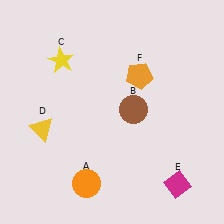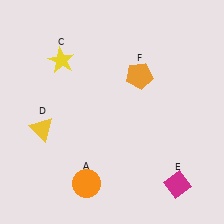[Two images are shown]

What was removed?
The brown circle (B) was removed in Image 2.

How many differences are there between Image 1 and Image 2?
There is 1 difference between the two images.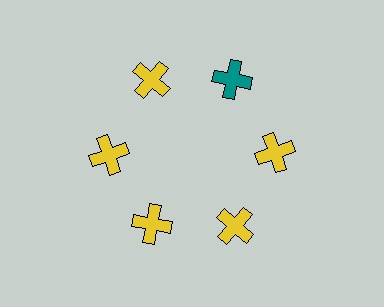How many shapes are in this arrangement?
There are 6 shapes arranged in a ring pattern.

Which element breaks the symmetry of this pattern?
The teal cross at roughly the 1 o'clock position breaks the symmetry. All other shapes are yellow crosses.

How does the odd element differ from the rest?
It has a different color: teal instead of yellow.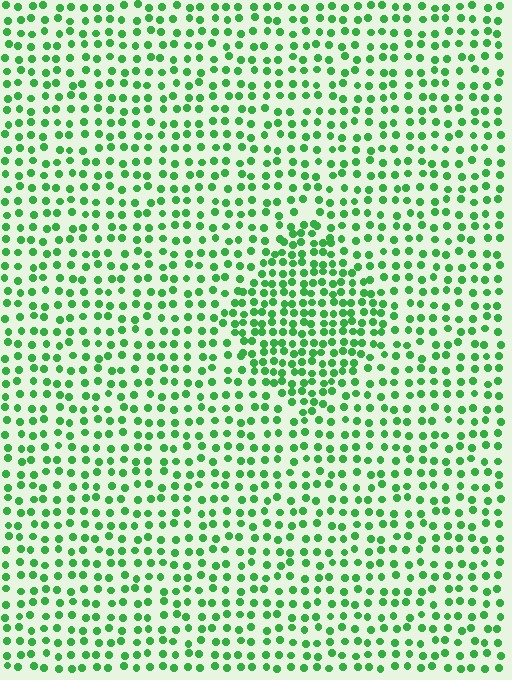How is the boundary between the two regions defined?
The boundary is defined by a change in element density (approximately 1.7x ratio). All elements are the same color, size, and shape.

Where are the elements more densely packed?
The elements are more densely packed inside the diamond boundary.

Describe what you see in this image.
The image contains small green elements arranged at two different densities. A diamond-shaped region is visible where the elements are more densely packed than the surrounding area.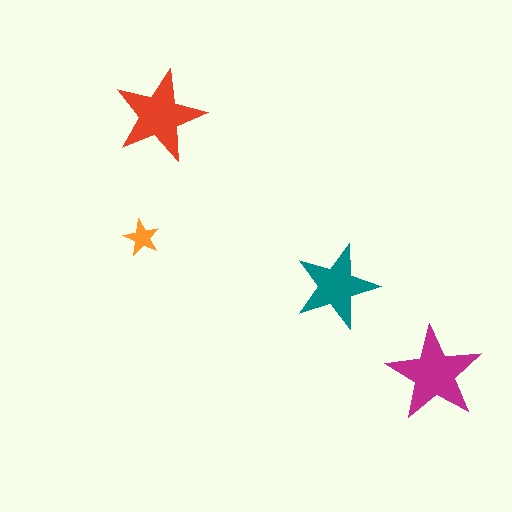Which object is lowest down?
The magenta star is bottommost.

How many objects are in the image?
There are 4 objects in the image.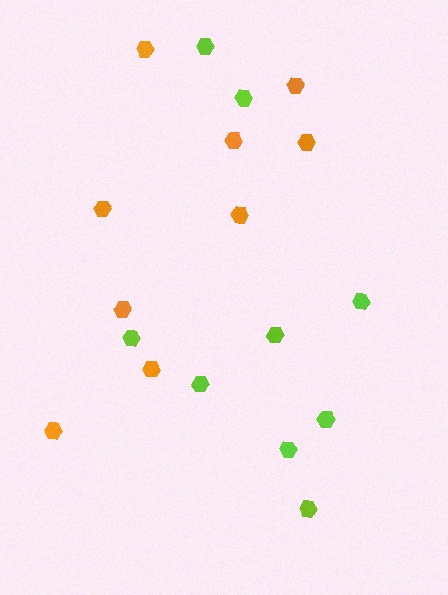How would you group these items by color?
There are 2 groups: one group of lime hexagons (9) and one group of orange hexagons (9).